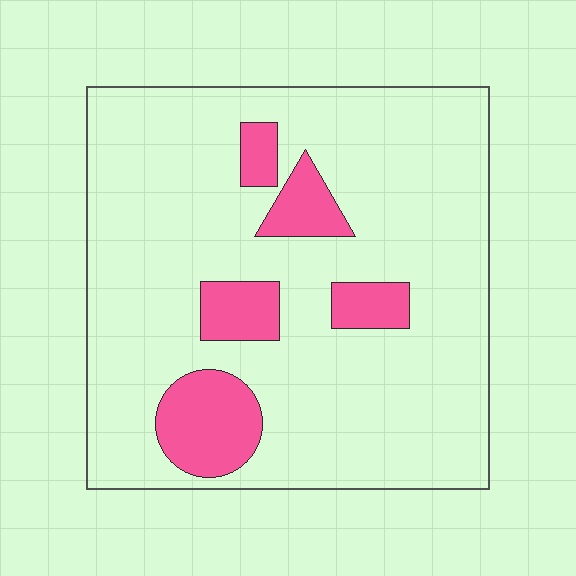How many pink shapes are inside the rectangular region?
5.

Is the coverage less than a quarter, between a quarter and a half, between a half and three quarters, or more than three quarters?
Less than a quarter.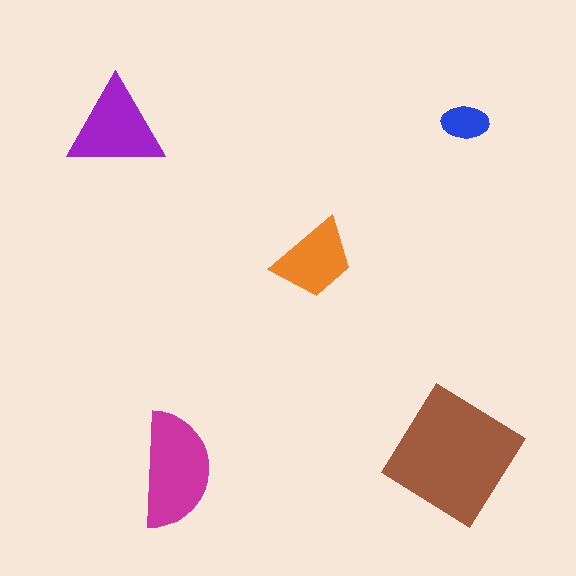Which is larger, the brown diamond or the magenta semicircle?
The brown diamond.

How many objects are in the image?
There are 5 objects in the image.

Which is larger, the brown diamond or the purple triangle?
The brown diamond.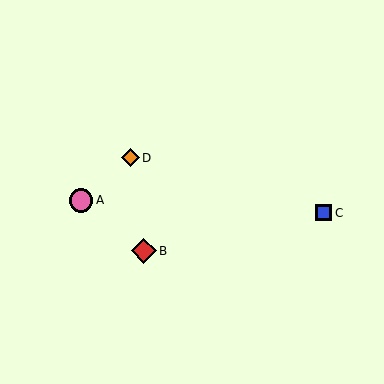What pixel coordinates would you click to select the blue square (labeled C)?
Click at (323, 213) to select the blue square C.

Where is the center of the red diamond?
The center of the red diamond is at (144, 251).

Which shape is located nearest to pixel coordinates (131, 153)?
The orange diamond (labeled D) at (130, 158) is nearest to that location.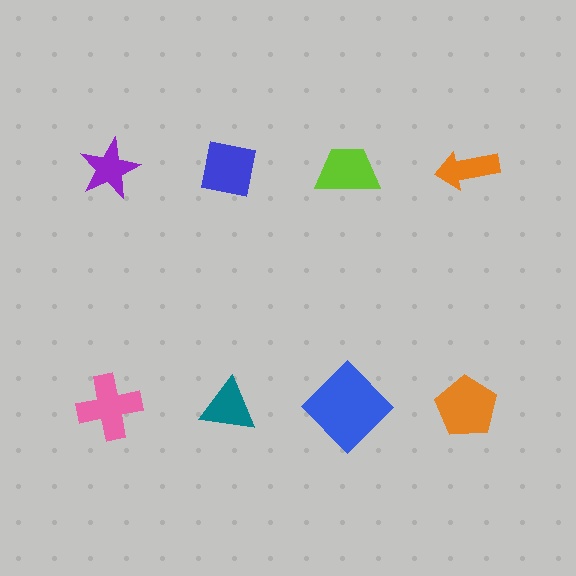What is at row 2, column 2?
A teal triangle.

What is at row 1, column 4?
An orange arrow.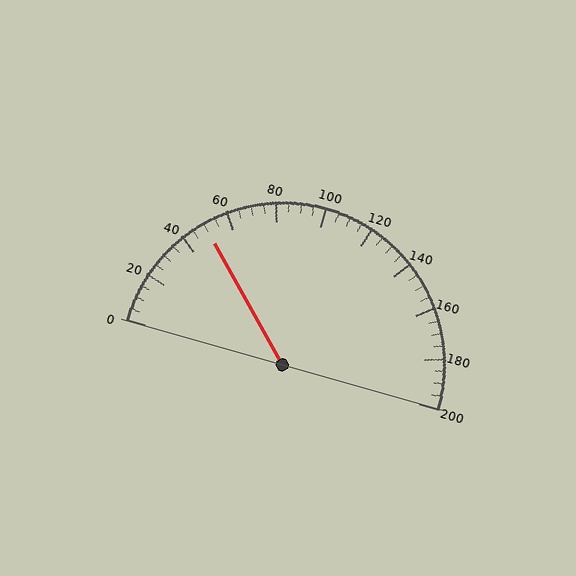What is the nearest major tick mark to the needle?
The nearest major tick mark is 40.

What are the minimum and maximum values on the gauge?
The gauge ranges from 0 to 200.